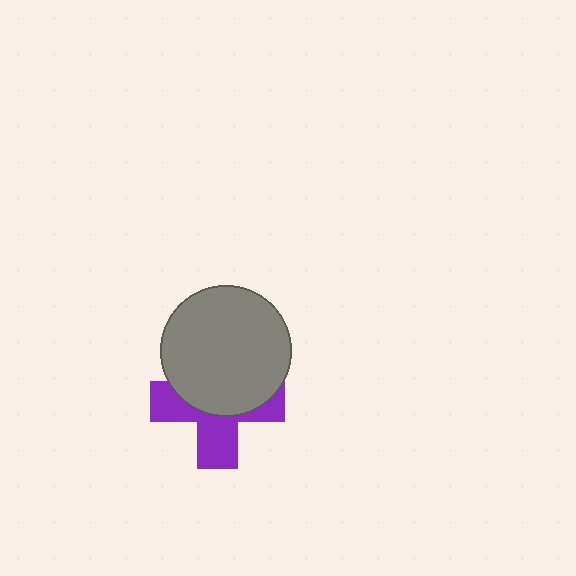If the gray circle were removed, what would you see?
You would see the complete purple cross.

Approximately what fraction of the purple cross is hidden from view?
Roughly 53% of the purple cross is hidden behind the gray circle.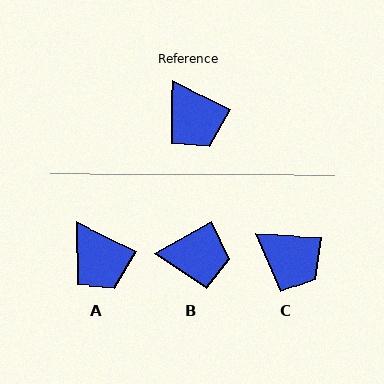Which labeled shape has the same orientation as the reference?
A.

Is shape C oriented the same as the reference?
No, it is off by about 22 degrees.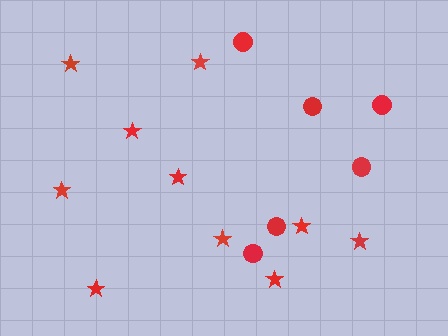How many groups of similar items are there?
There are 2 groups: one group of stars (10) and one group of circles (6).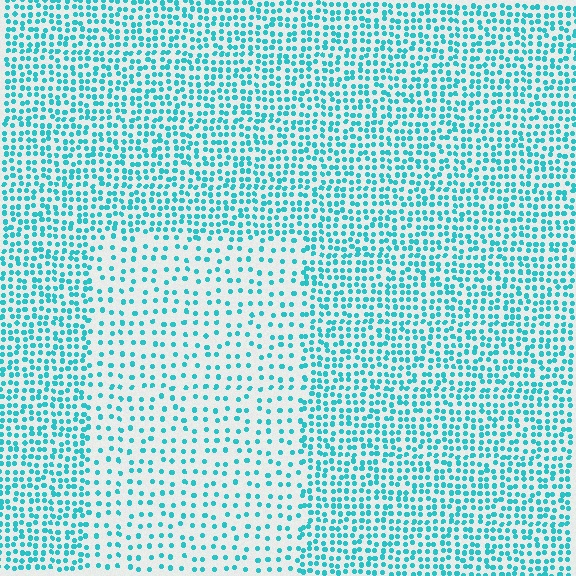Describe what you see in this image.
The image contains small cyan elements arranged at two different densities. A rectangle-shaped region is visible where the elements are less densely packed than the surrounding area.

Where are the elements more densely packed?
The elements are more densely packed outside the rectangle boundary.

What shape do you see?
I see a rectangle.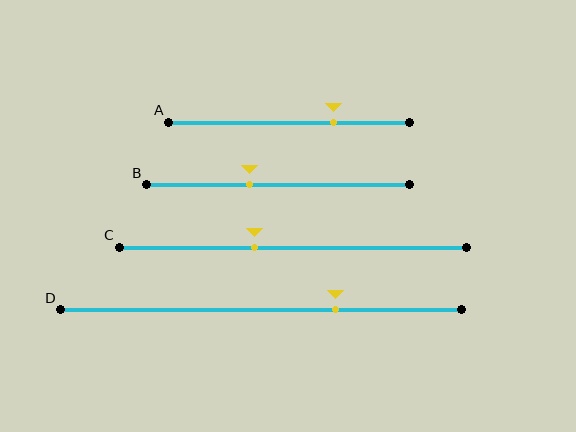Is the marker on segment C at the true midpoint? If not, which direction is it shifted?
No, the marker on segment C is shifted to the left by about 11% of the segment length.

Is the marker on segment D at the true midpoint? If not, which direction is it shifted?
No, the marker on segment D is shifted to the right by about 19% of the segment length.